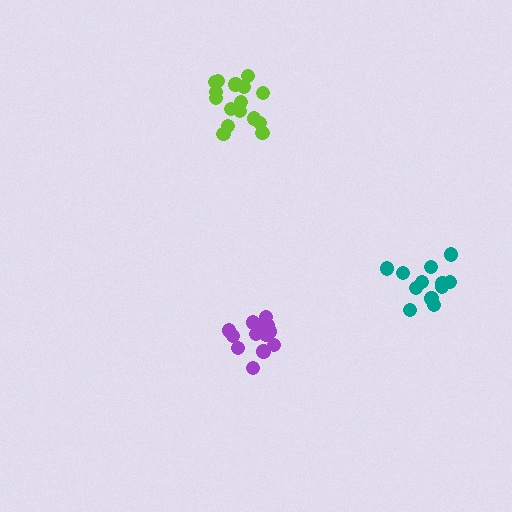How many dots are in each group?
Group 1: 13 dots, Group 2: 16 dots, Group 3: 12 dots (41 total).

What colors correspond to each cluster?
The clusters are colored: purple, lime, teal.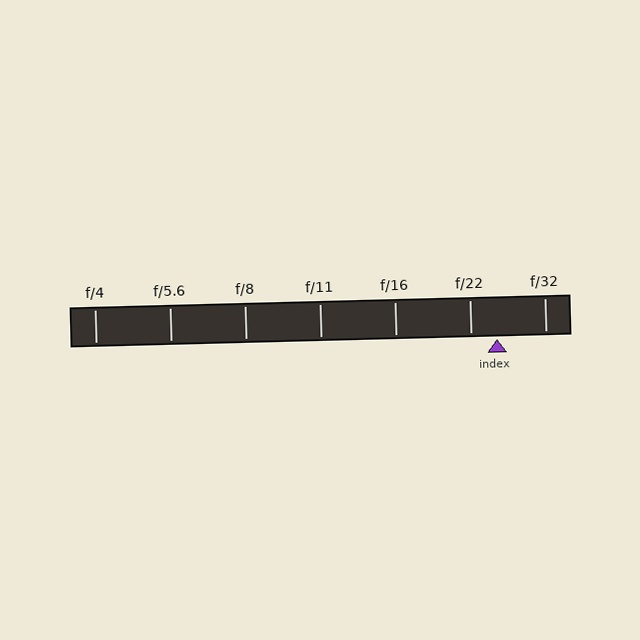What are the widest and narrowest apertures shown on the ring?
The widest aperture shown is f/4 and the narrowest is f/32.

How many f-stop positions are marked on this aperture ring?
There are 7 f-stop positions marked.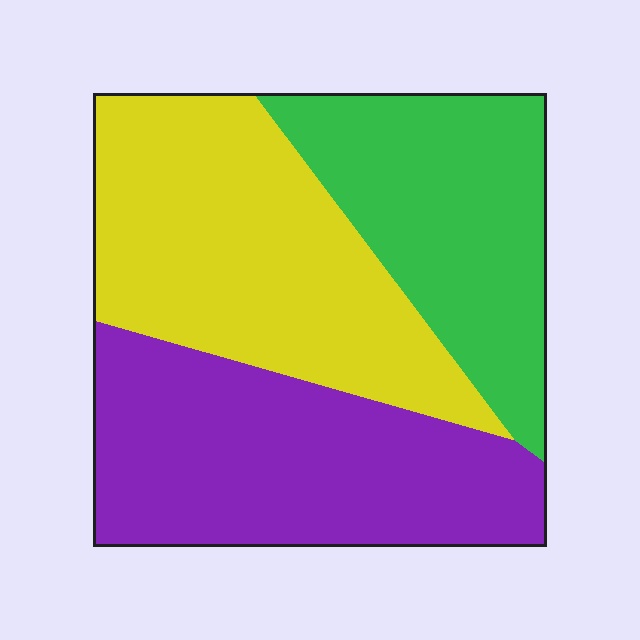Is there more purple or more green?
Purple.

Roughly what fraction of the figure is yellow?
Yellow covers roughly 35% of the figure.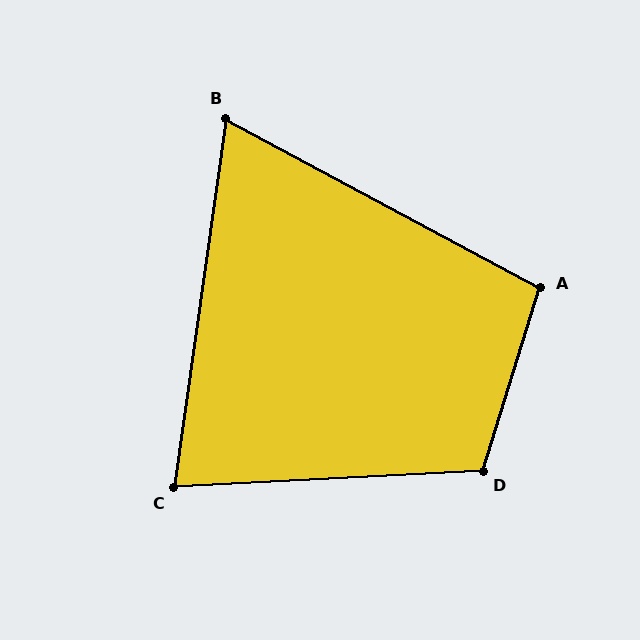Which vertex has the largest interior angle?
D, at approximately 110 degrees.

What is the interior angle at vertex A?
Approximately 101 degrees (obtuse).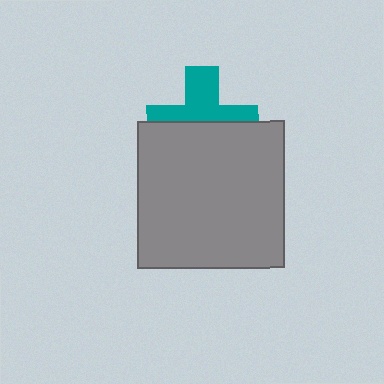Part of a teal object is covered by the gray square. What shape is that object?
It is a cross.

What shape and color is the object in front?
The object in front is a gray square.